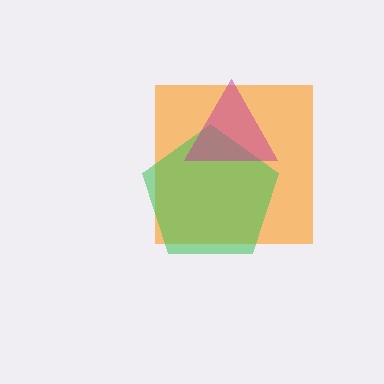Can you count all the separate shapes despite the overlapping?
Yes, there are 3 separate shapes.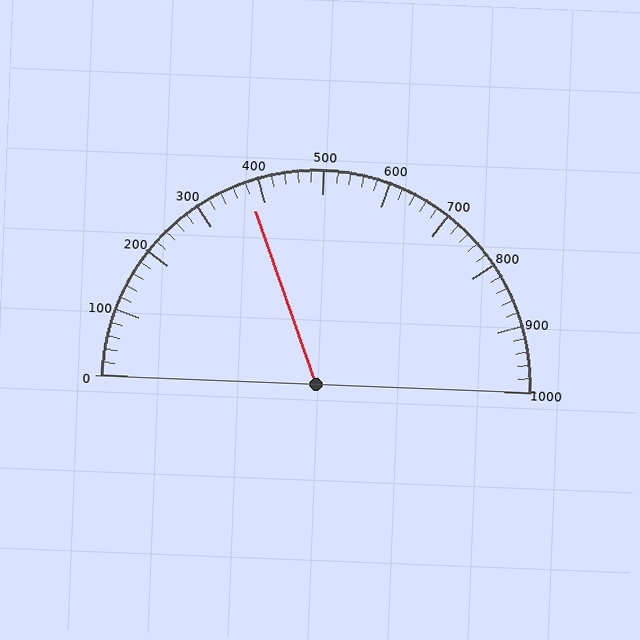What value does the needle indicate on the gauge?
The needle indicates approximately 380.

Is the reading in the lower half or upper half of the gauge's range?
The reading is in the lower half of the range (0 to 1000).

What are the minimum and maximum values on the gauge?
The gauge ranges from 0 to 1000.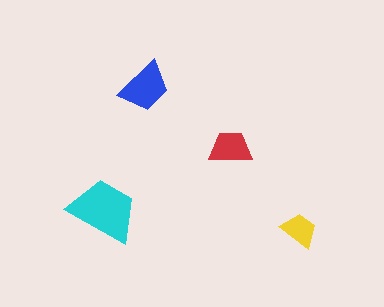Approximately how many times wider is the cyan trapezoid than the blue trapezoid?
About 1.5 times wider.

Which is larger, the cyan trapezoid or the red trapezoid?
The cyan one.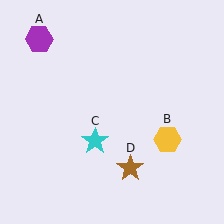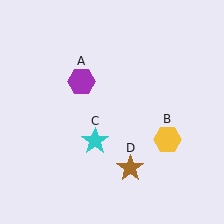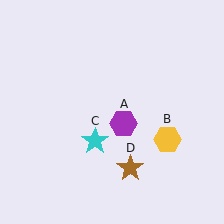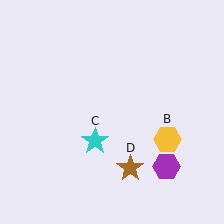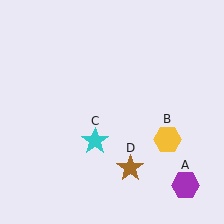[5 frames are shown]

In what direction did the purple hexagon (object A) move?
The purple hexagon (object A) moved down and to the right.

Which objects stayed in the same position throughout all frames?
Yellow hexagon (object B) and cyan star (object C) and brown star (object D) remained stationary.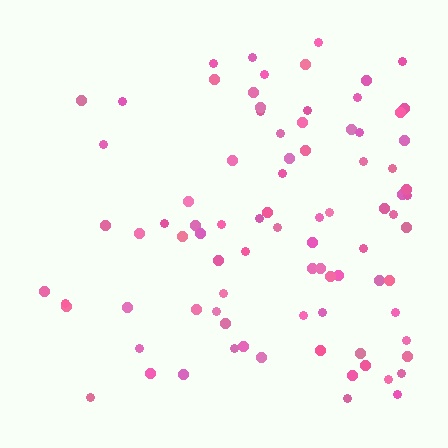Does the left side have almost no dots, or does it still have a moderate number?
Still a moderate number, just noticeably fewer than the right.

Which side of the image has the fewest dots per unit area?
The left.